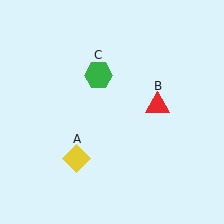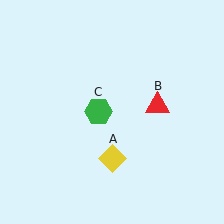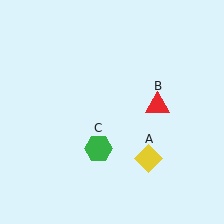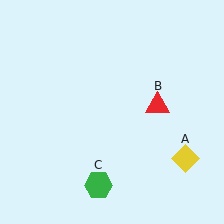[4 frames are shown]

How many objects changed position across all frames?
2 objects changed position: yellow diamond (object A), green hexagon (object C).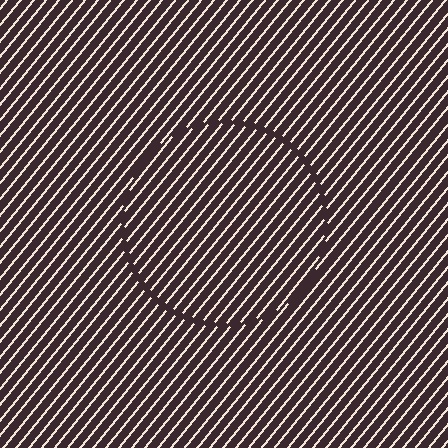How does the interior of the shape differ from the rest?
The interior of the shape contains the same grating, shifted by half a period — the contour is defined by the phase discontinuity where line-ends from the inner and outer gratings abut.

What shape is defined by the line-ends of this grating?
An illusory circle. The interior of the shape contains the same grating, shifted by half a period — the contour is defined by the phase discontinuity where line-ends from the inner and outer gratings abut.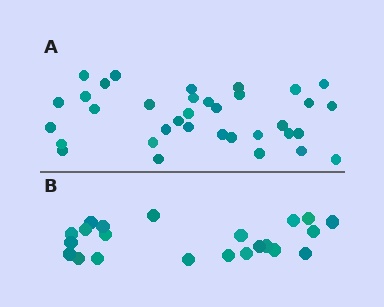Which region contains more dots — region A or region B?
Region A (the top region) has more dots.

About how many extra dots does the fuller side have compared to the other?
Region A has approximately 15 more dots than region B.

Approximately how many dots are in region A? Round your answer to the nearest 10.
About 40 dots. (The exact count is 35, which rounds to 40.)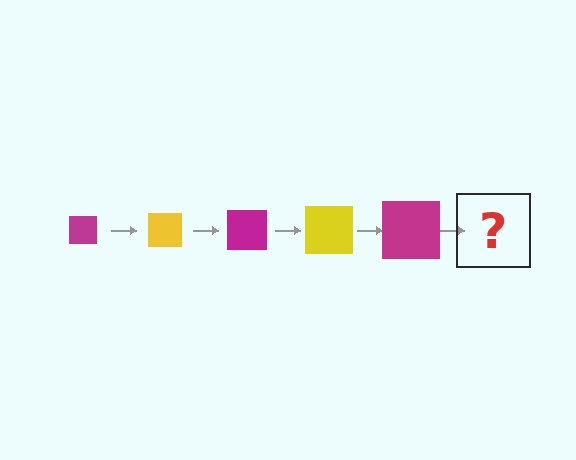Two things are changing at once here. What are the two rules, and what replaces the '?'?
The two rules are that the square grows larger each step and the color cycles through magenta and yellow. The '?' should be a yellow square, larger than the previous one.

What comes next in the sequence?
The next element should be a yellow square, larger than the previous one.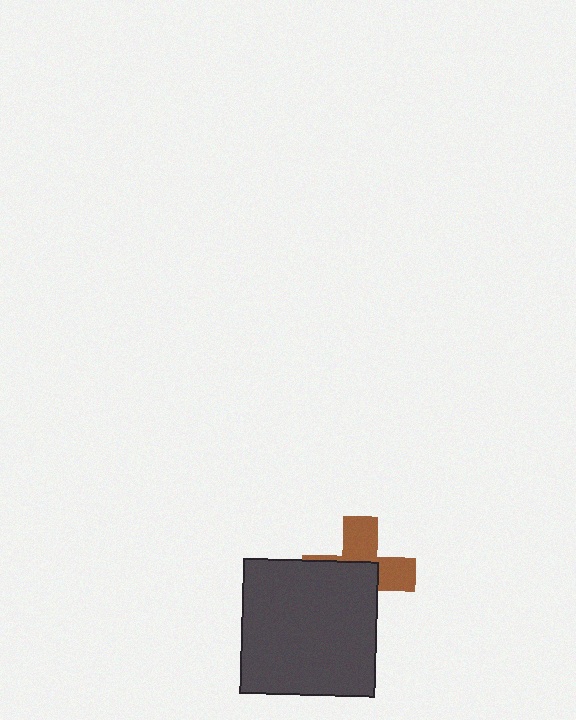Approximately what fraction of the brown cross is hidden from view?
Roughly 54% of the brown cross is hidden behind the dark gray square.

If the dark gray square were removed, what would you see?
You would see the complete brown cross.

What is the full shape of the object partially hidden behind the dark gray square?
The partially hidden object is a brown cross.